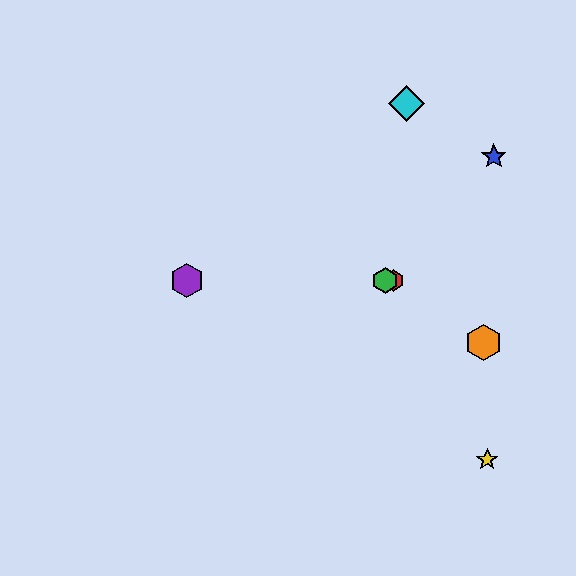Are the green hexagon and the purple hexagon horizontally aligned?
Yes, both are at y≈280.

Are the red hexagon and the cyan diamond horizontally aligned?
No, the red hexagon is at y≈280 and the cyan diamond is at y≈104.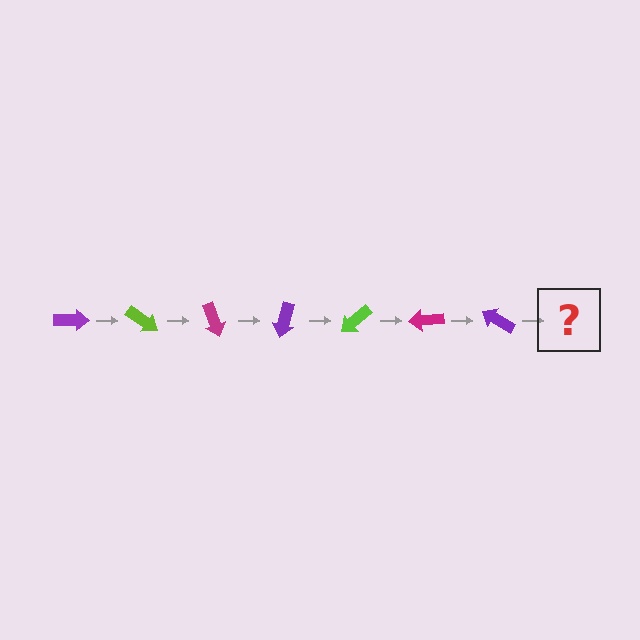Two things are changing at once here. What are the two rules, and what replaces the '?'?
The two rules are that it rotates 35 degrees each step and the color cycles through purple, lime, and magenta. The '?' should be a lime arrow, rotated 245 degrees from the start.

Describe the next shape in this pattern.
It should be a lime arrow, rotated 245 degrees from the start.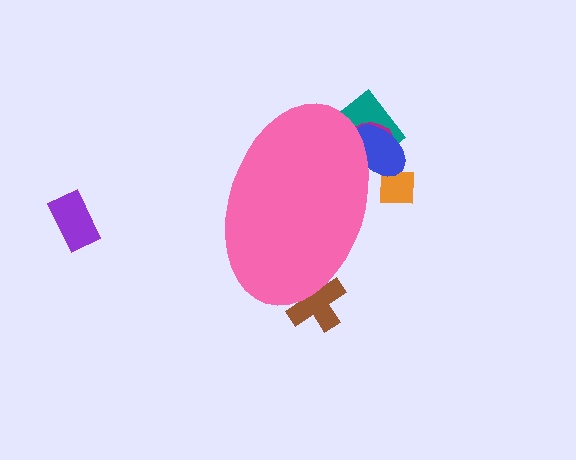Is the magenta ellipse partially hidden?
Yes, the magenta ellipse is partially hidden behind the pink ellipse.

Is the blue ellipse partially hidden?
Yes, the blue ellipse is partially hidden behind the pink ellipse.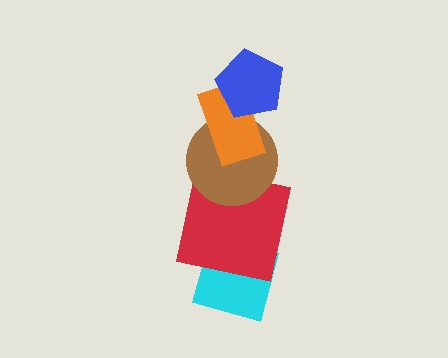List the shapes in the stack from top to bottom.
From top to bottom: the blue pentagon, the orange rectangle, the brown circle, the red square, the cyan diamond.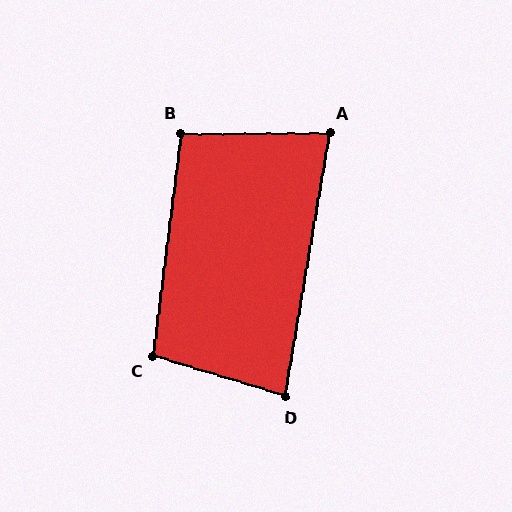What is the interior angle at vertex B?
Approximately 97 degrees (obtuse).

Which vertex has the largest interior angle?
C, at approximately 100 degrees.